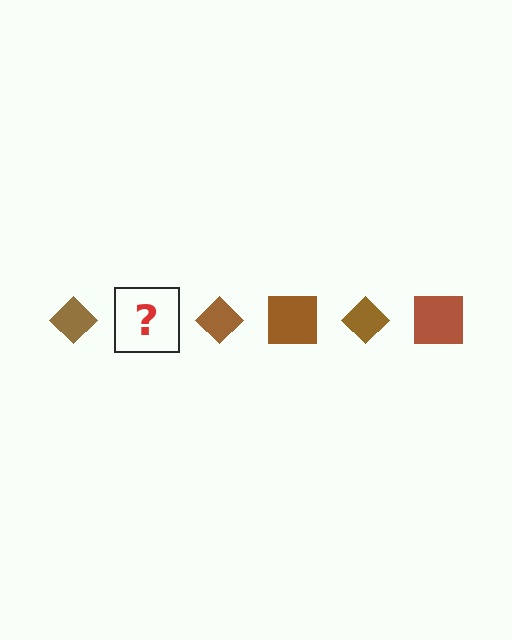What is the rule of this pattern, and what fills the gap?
The rule is that the pattern cycles through diamond, square shapes in brown. The gap should be filled with a brown square.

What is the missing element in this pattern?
The missing element is a brown square.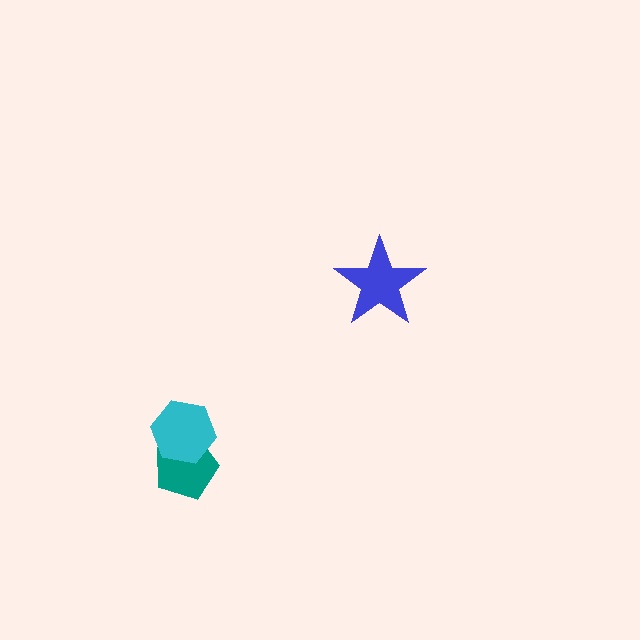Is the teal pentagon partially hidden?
Yes, it is partially covered by another shape.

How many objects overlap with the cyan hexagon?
1 object overlaps with the cyan hexagon.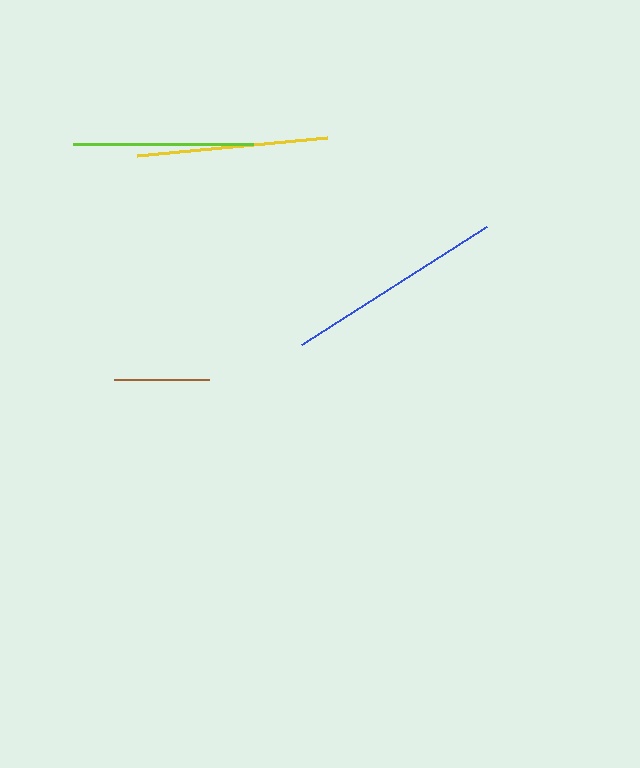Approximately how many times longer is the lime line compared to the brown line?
The lime line is approximately 1.9 times the length of the brown line.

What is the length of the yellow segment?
The yellow segment is approximately 190 pixels long.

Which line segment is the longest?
The blue line is the longest at approximately 219 pixels.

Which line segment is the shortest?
The brown line is the shortest at approximately 96 pixels.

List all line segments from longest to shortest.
From longest to shortest: blue, yellow, lime, brown.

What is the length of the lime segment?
The lime segment is approximately 181 pixels long.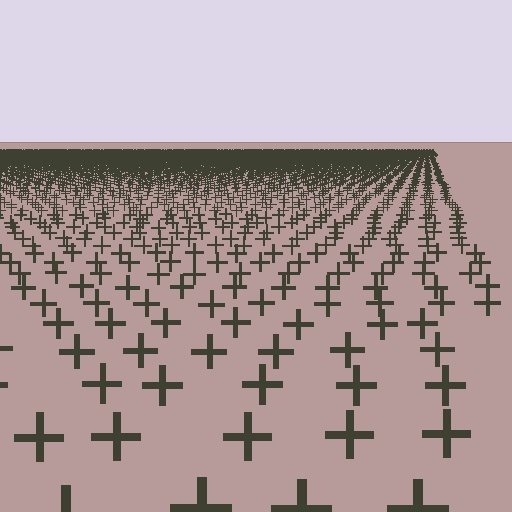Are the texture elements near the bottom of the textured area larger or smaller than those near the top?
Larger. Near the bottom, elements are closer to the viewer and appear at a bigger on-screen size.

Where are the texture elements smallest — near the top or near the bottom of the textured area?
Near the top.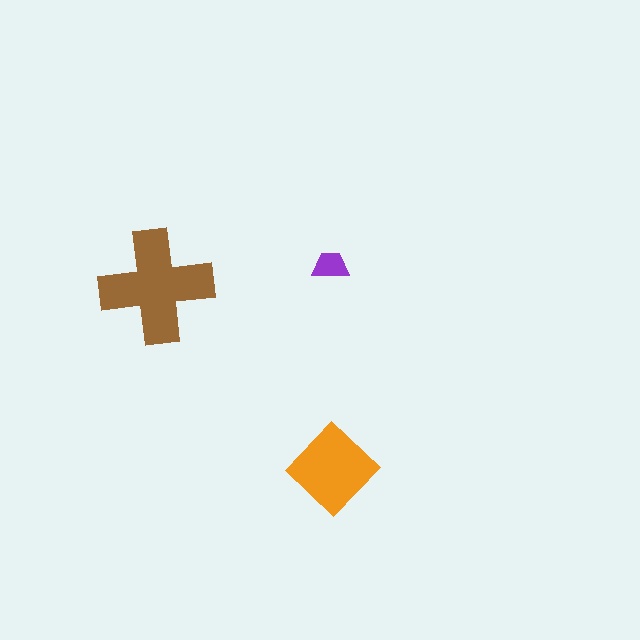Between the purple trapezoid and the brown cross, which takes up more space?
The brown cross.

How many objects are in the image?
There are 3 objects in the image.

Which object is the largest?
The brown cross.